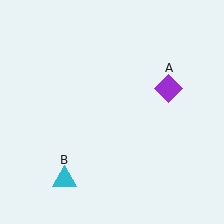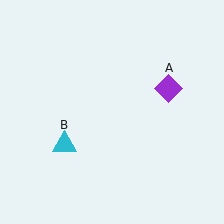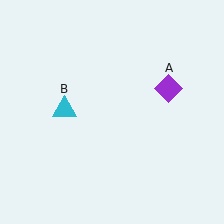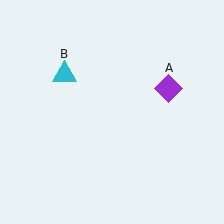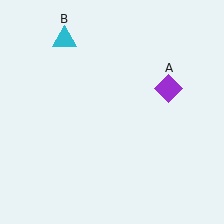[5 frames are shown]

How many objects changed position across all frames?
1 object changed position: cyan triangle (object B).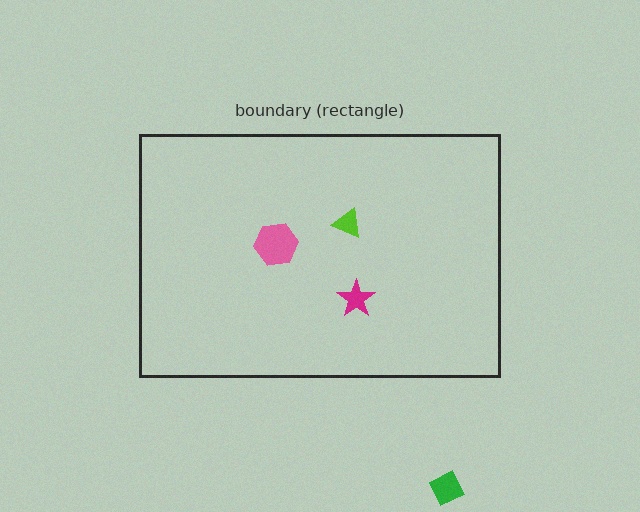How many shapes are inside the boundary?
3 inside, 1 outside.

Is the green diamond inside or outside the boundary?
Outside.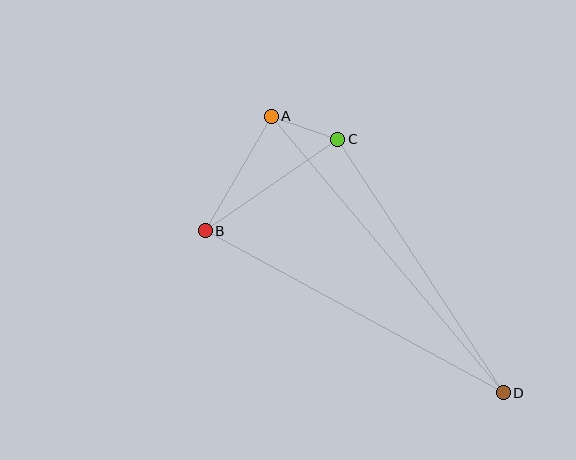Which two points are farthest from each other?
Points A and D are farthest from each other.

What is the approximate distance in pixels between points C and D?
The distance between C and D is approximately 303 pixels.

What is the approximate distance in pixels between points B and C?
The distance between B and C is approximately 161 pixels.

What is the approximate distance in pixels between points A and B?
The distance between A and B is approximately 133 pixels.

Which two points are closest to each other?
Points A and C are closest to each other.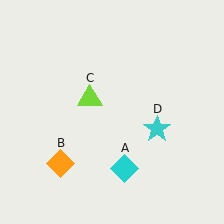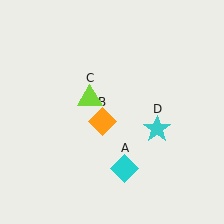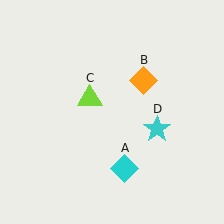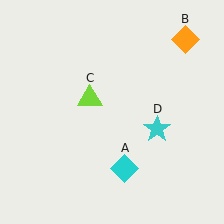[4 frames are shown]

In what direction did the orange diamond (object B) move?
The orange diamond (object B) moved up and to the right.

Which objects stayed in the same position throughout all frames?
Cyan diamond (object A) and lime triangle (object C) and cyan star (object D) remained stationary.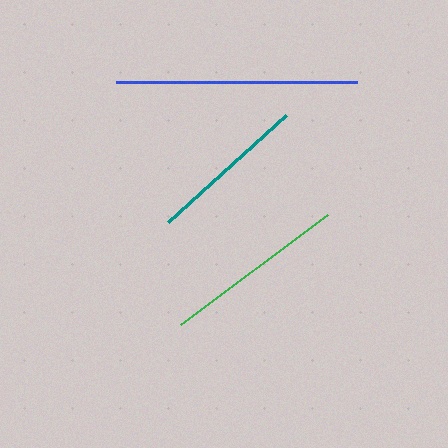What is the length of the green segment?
The green segment is approximately 183 pixels long.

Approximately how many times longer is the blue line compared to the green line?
The blue line is approximately 1.3 times the length of the green line.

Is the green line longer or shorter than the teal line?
The green line is longer than the teal line.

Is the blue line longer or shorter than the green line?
The blue line is longer than the green line.